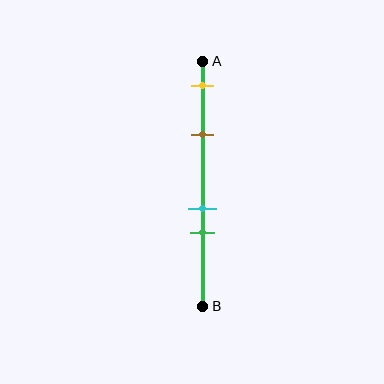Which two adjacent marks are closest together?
The cyan and green marks are the closest adjacent pair.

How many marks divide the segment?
There are 4 marks dividing the segment.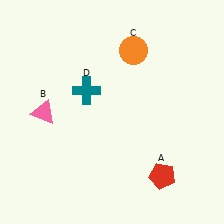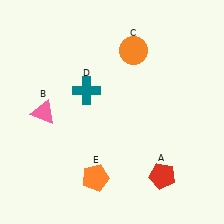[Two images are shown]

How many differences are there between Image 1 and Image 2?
There is 1 difference between the two images.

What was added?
An orange pentagon (E) was added in Image 2.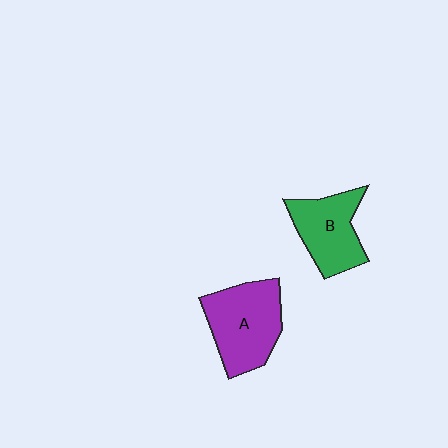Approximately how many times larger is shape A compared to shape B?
Approximately 1.3 times.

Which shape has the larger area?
Shape A (purple).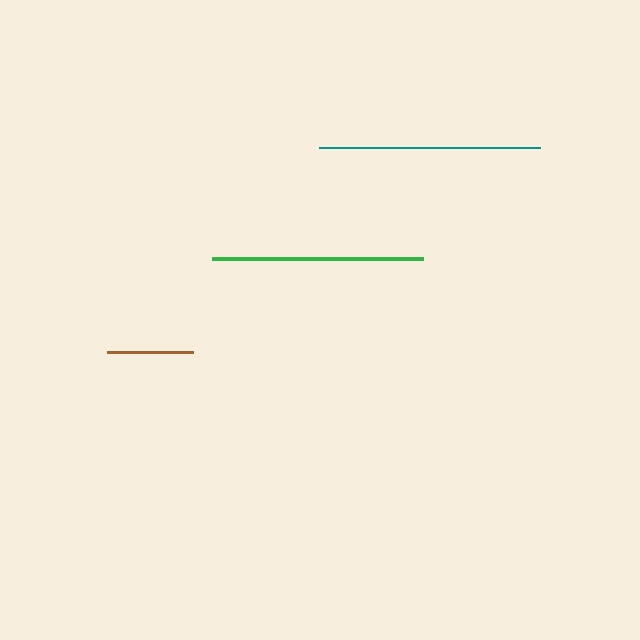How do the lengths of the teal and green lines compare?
The teal and green lines are approximately the same length.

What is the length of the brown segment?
The brown segment is approximately 85 pixels long.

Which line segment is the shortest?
The brown line is the shortest at approximately 85 pixels.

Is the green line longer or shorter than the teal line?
The teal line is longer than the green line.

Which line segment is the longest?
The teal line is the longest at approximately 221 pixels.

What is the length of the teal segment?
The teal segment is approximately 221 pixels long.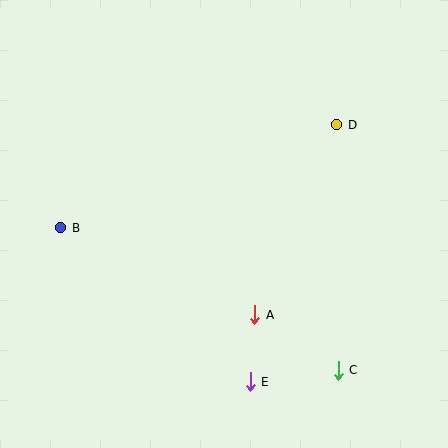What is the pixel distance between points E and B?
The distance between E and B is 244 pixels.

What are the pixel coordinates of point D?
Point D is at (337, 125).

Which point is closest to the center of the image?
Point A at (255, 315) is closest to the center.